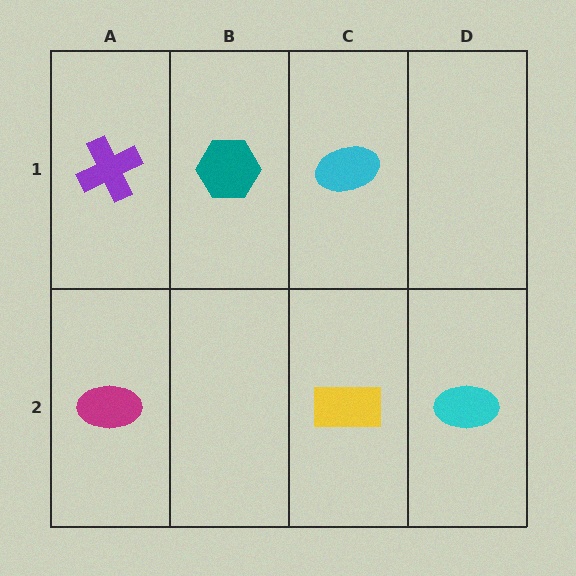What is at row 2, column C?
A yellow rectangle.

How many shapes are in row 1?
3 shapes.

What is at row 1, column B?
A teal hexagon.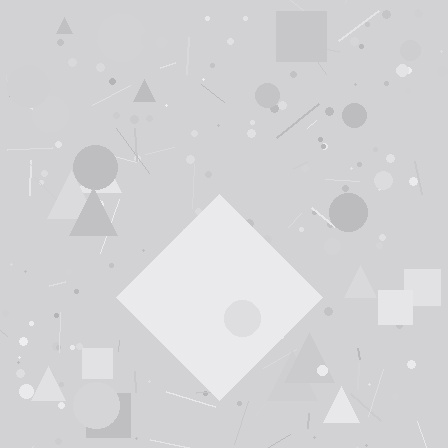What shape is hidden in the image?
A diamond is hidden in the image.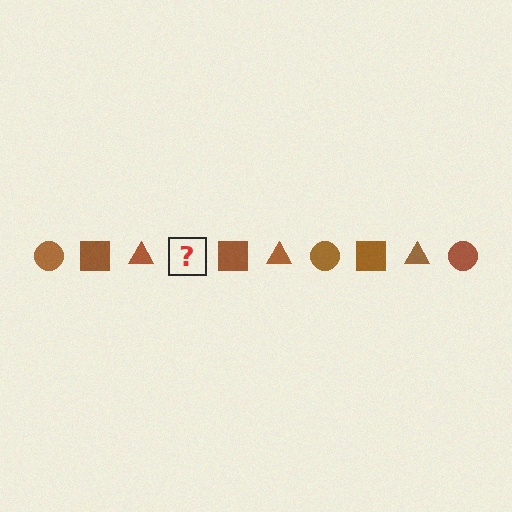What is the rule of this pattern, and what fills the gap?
The rule is that the pattern cycles through circle, square, triangle shapes in brown. The gap should be filled with a brown circle.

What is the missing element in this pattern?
The missing element is a brown circle.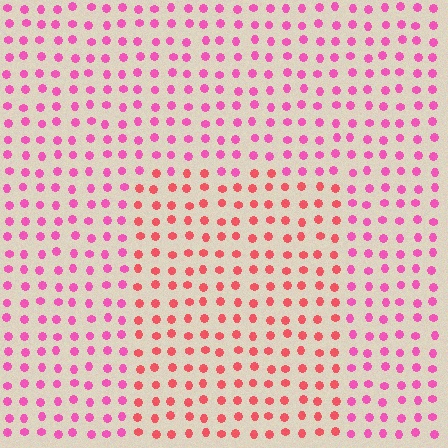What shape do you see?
I see a rectangle.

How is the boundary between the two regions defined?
The boundary is defined purely by a slight shift in hue (about 33 degrees). Spacing, size, and orientation are identical on both sides.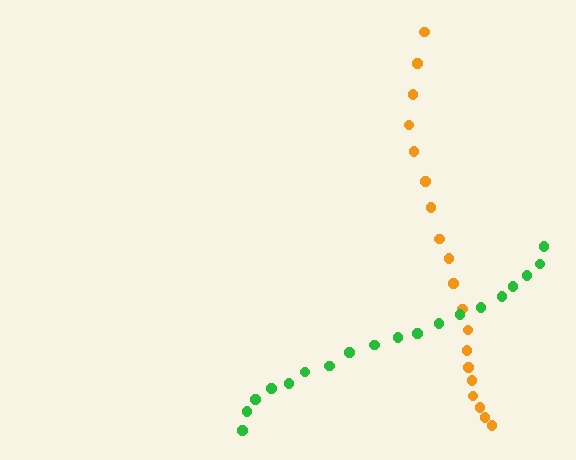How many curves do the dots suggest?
There are 2 distinct paths.